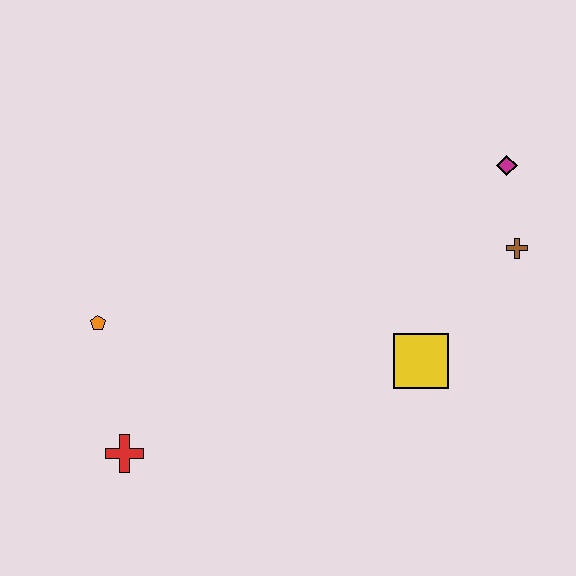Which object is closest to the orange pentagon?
The red cross is closest to the orange pentagon.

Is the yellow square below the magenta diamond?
Yes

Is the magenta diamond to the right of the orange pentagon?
Yes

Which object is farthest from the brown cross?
The red cross is farthest from the brown cross.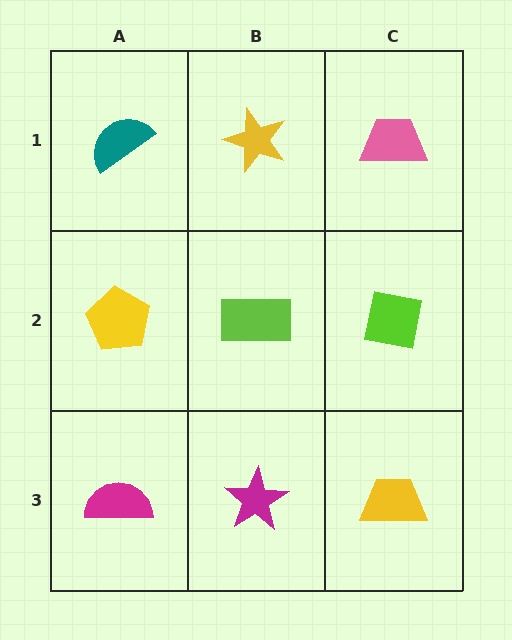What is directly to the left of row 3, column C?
A magenta star.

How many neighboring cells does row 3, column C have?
2.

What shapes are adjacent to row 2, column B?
A yellow star (row 1, column B), a magenta star (row 3, column B), a yellow pentagon (row 2, column A), a lime square (row 2, column C).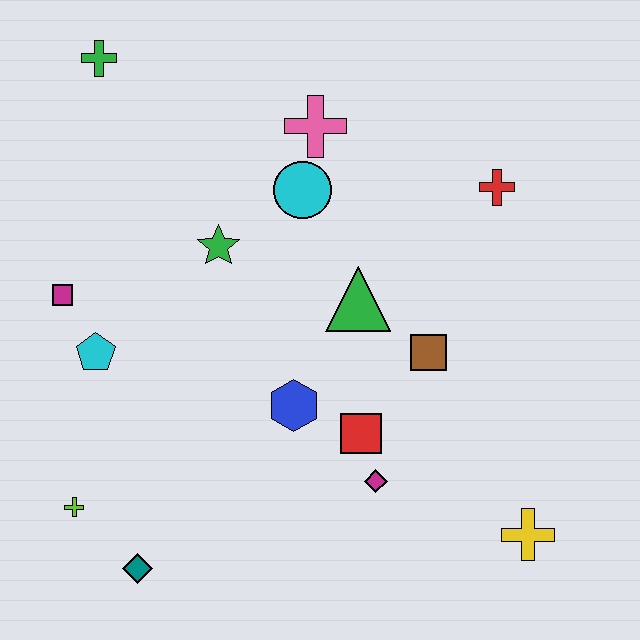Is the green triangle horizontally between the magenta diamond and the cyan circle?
Yes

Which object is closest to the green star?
The cyan circle is closest to the green star.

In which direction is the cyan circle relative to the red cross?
The cyan circle is to the left of the red cross.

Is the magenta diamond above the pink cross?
No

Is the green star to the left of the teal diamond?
No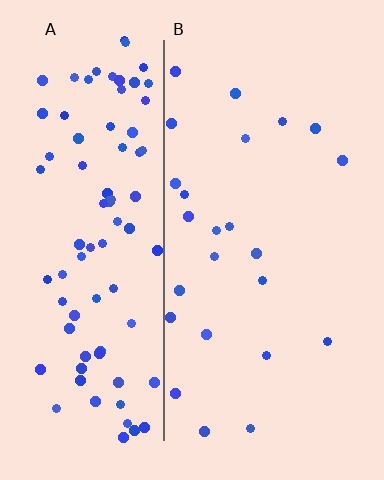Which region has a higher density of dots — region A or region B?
A (the left).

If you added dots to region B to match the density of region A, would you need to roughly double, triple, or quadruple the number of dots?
Approximately quadruple.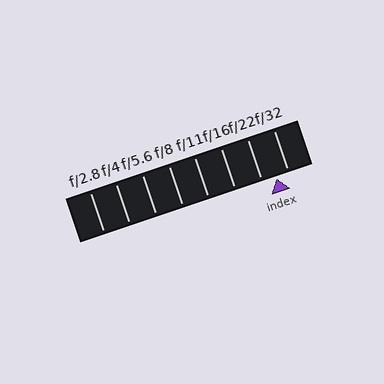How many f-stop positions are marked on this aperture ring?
There are 8 f-stop positions marked.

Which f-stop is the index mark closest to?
The index mark is closest to f/32.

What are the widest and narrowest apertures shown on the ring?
The widest aperture shown is f/2.8 and the narrowest is f/32.